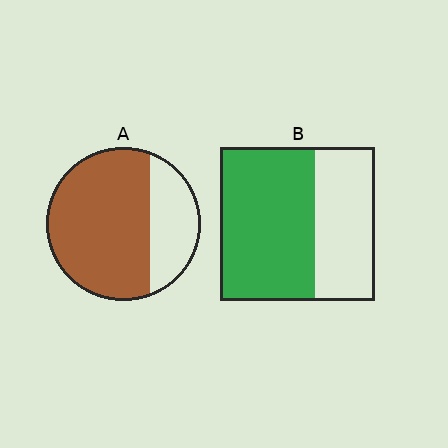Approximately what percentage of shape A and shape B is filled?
A is approximately 70% and B is approximately 60%.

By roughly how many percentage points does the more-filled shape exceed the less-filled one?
By roughly 10 percentage points (A over B).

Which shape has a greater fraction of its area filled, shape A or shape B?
Shape A.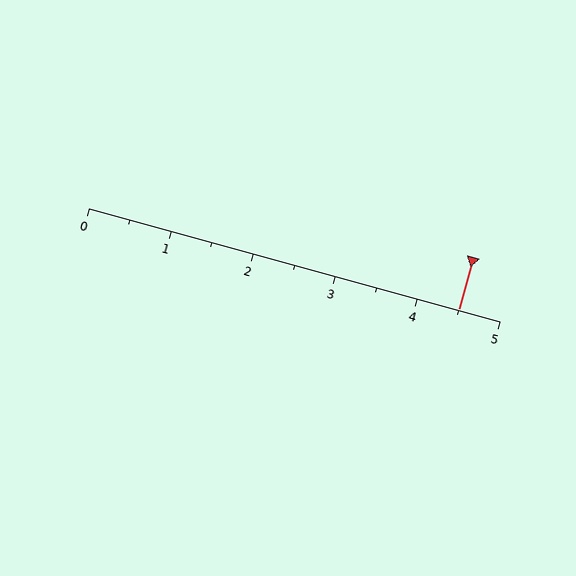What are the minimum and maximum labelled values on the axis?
The axis runs from 0 to 5.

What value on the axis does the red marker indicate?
The marker indicates approximately 4.5.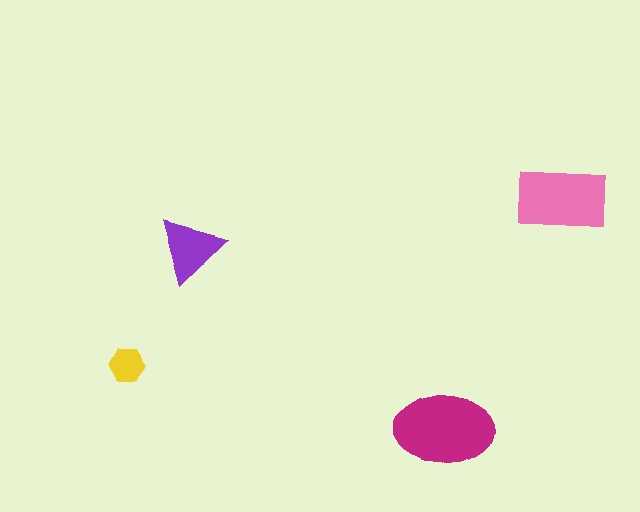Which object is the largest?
The magenta ellipse.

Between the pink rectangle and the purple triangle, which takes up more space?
The pink rectangle.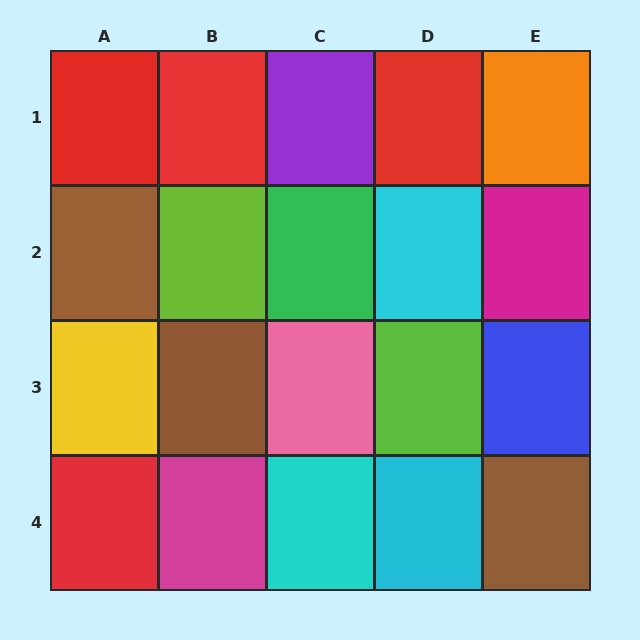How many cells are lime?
2 cells are lime.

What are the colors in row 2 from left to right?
Brown, lime, green, cyan, magenta.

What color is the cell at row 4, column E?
Brown.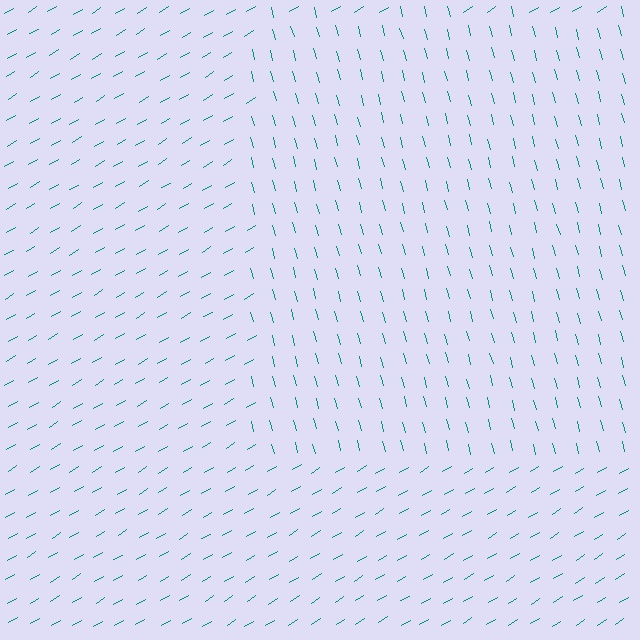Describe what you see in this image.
The image is filled with small teal line segments. A rectangle region in the image has lines oriented differently from the surrounding lines, creating a visible texture boundary.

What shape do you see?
I see a rectangle.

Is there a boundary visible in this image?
Yes, there is a texture boundary formed by a change in line orientation.